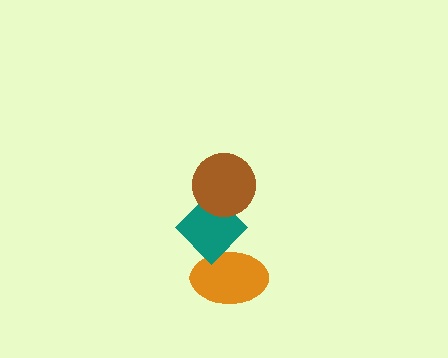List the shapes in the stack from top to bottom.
From top to bottom: the brown circle, the teal diamond, the orange ellipse.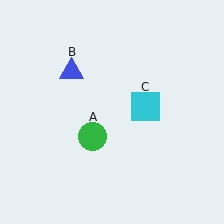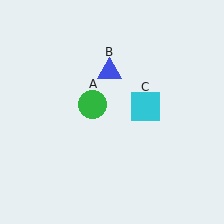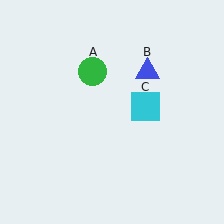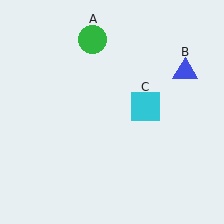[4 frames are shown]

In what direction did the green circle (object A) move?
The green circle (object A) moved up.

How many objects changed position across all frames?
2 objects changed position: green circle (object A), blue triangle (object B).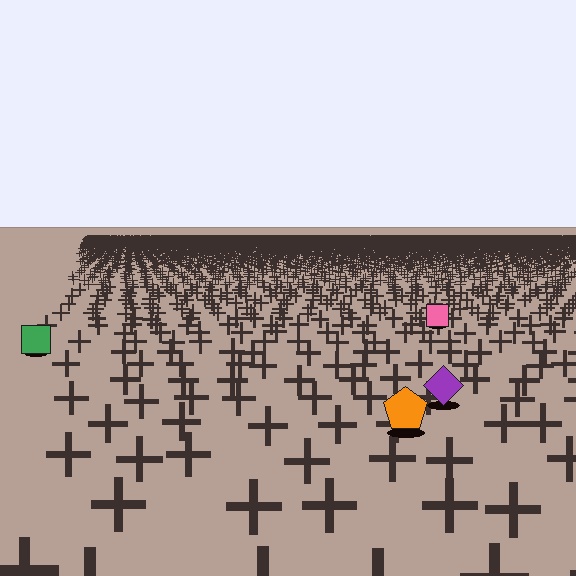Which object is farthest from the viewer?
The pink square is farthest from the viewer. It appears smaller and the ground texture around it is denser.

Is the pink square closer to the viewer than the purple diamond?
No. The purple diamond is closer — you can tell from the texture gradient: the ground texture is coarser near it.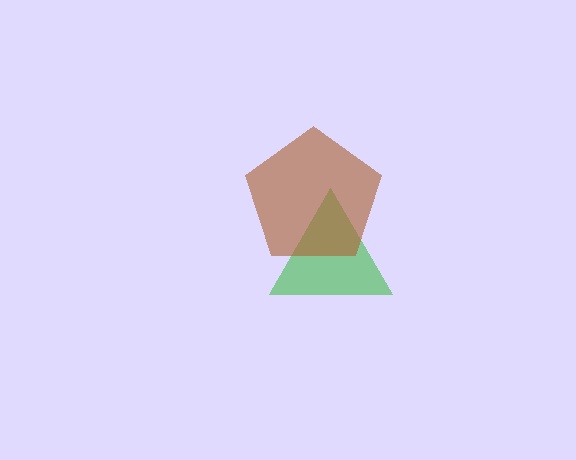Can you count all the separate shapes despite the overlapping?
Yes, there are 2 separate shapes.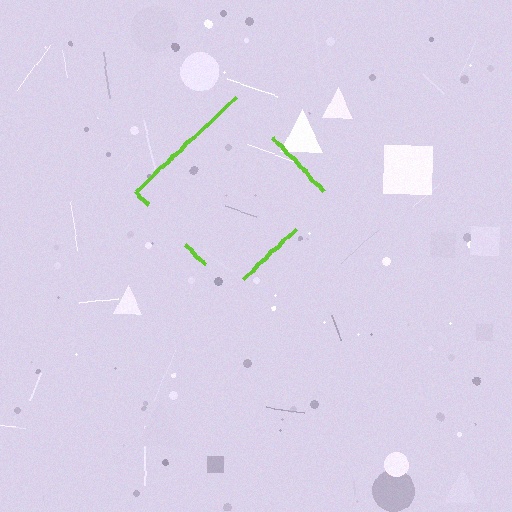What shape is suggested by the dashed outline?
The dashed outline suggests a diamond.